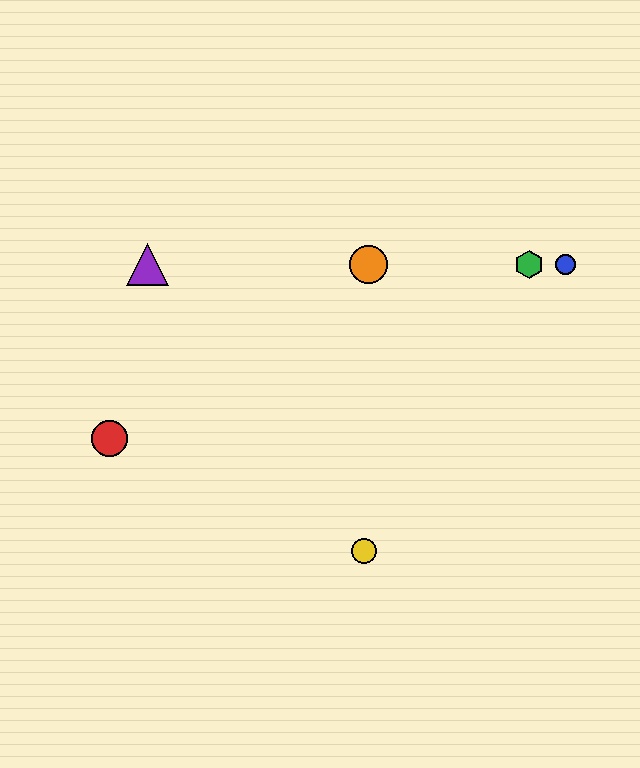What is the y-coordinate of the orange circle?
The orange circle is at y≈264.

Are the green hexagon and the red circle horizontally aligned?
No, the green hexagon is at y≈264 and the red circle is at y≈438.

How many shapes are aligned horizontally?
4 shapes (the blue circle, the green hexagon, the purple triangle, the orange circle) are aligned horizontally.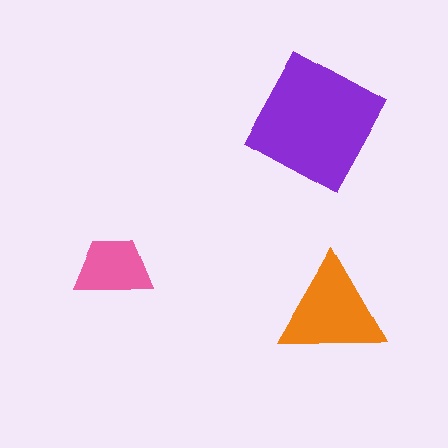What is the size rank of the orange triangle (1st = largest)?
2nd.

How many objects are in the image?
There are 3 objects in the image.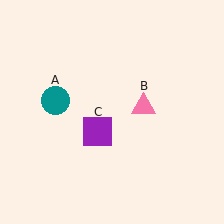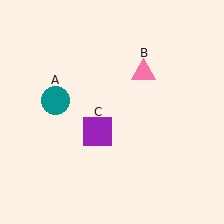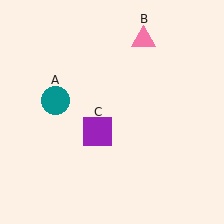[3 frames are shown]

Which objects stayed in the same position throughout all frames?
Teal circle (object A) and purple square (object C) remained stationary.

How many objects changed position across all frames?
1 object changed position: pink triangle (object B).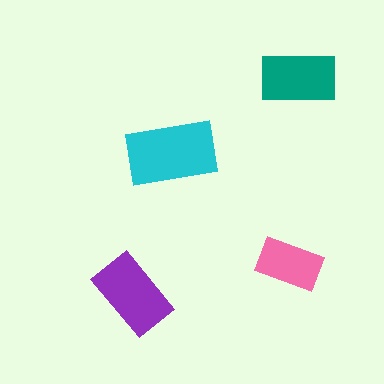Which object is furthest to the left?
The purple rectangle is leftmost.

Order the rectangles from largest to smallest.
the cyan one, the purple one, the teal one, the pink one.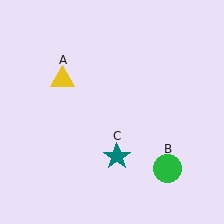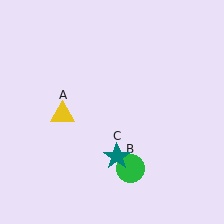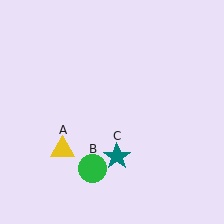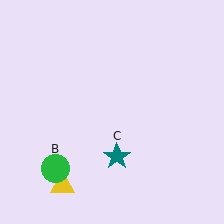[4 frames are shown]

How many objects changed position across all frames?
2 objects changed position: yellow triangle (object A), green circle (object B).